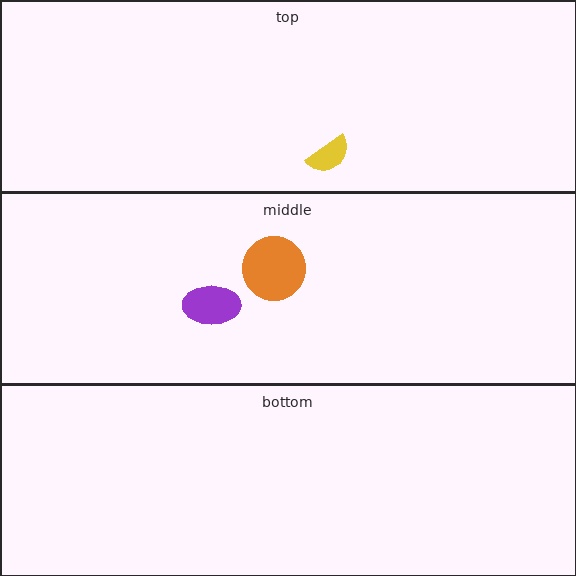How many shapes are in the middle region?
2.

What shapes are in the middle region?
The purple ellipse, the orange circle.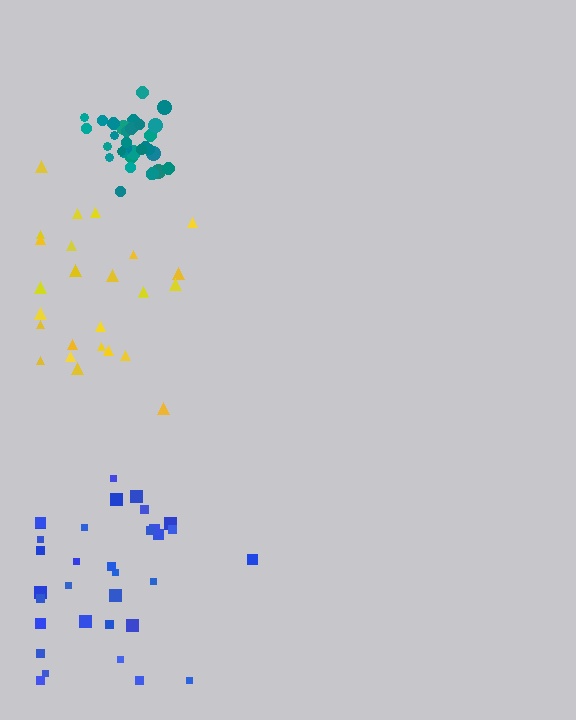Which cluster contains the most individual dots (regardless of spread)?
Blue (33).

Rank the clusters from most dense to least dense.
teal, yellow, blue.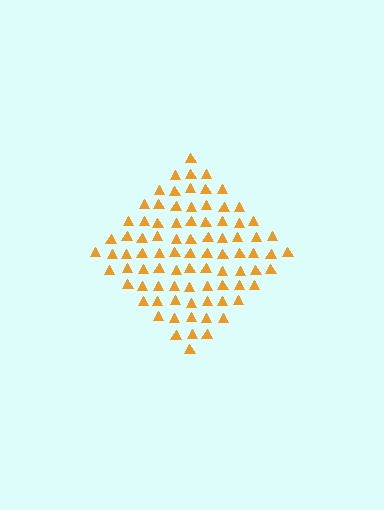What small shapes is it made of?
It is made of small triangles.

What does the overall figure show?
The overall figure shows a diamond.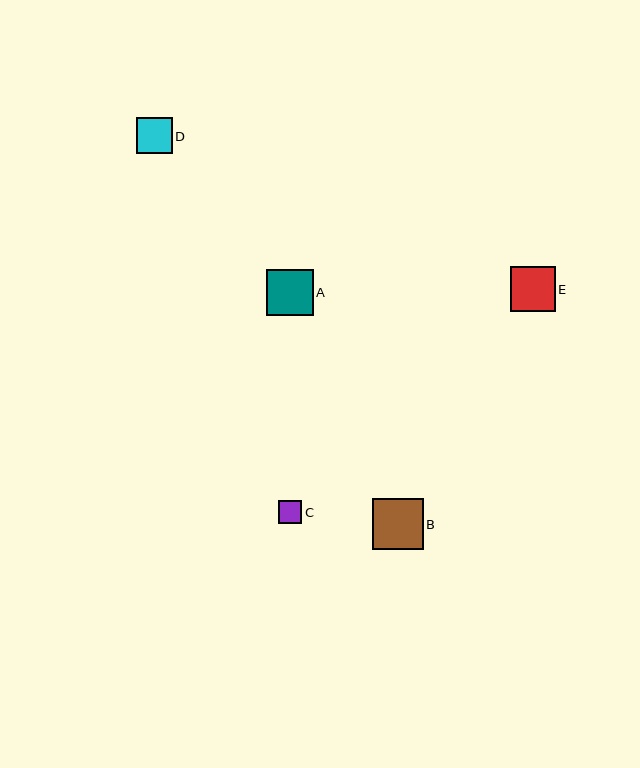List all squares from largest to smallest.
From largest to smallest: B, A, E, D, C.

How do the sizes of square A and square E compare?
Square A and square E are approximately the same size.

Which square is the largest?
Square B is the largest with a size of approximately 51 pixels.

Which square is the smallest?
Square C is the smallest with a size of approximately 23 pixels.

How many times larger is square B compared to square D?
Square B is approximately 1.4 times the size of square D.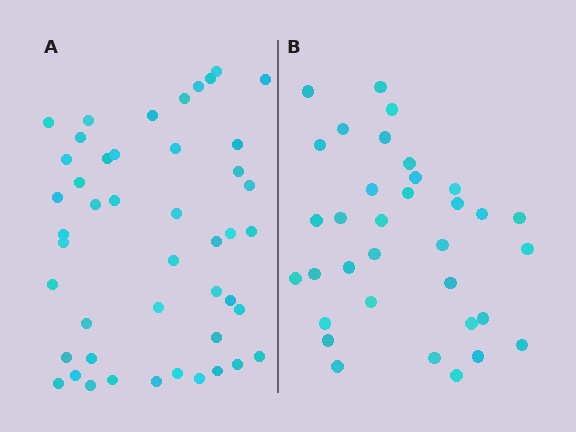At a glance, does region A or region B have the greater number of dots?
Region A (the left region) has more dots.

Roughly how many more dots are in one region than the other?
Region A has roughly 12 or so more dots than region B.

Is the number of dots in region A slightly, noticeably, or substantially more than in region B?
Region A has noticeably more, but not dramatically so. The ratio is roughly 1.4 to 1.